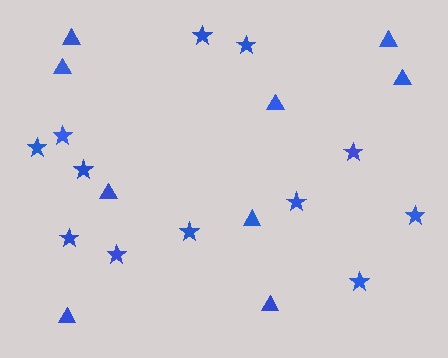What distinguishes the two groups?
There are 2 groups: one group of triangles (9) and one group of stars (12).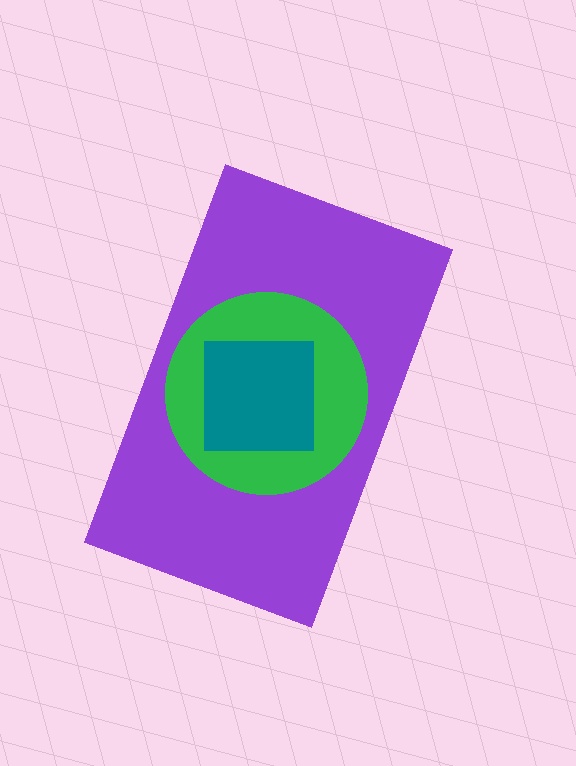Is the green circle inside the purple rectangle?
Yes.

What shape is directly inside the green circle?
The teal square.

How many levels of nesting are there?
3.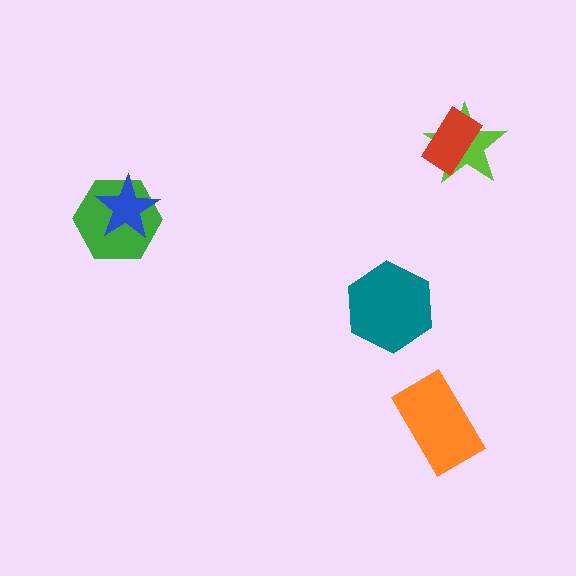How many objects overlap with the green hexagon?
1 object overlaps with the green hexagon.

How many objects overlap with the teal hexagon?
0 objects overlap with the teal hexagon.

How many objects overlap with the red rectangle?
1 object overlaps with the red rectangle.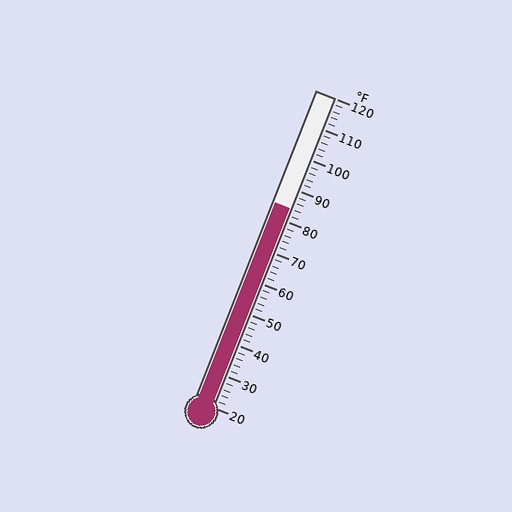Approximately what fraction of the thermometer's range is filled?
The thermometer is filled to approximately 65% of its range.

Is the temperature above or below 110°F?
The temperature is below 110°F.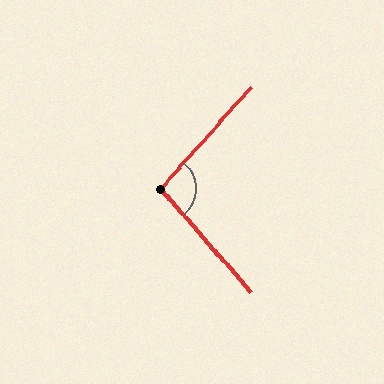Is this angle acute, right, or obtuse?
It is obtuse.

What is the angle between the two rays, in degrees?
Approximately 97 degrees.